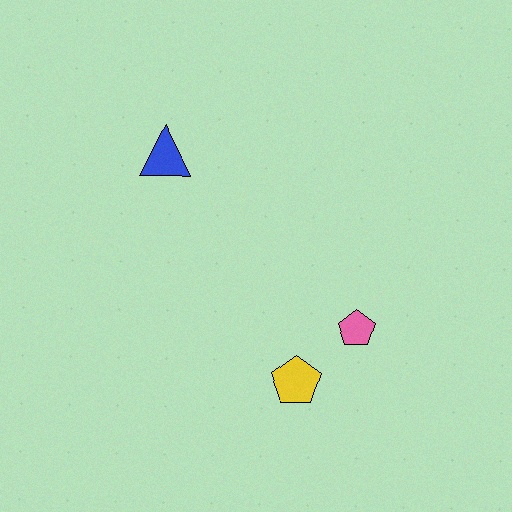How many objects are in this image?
There are 3 objects.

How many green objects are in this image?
There are no green objects.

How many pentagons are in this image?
There are 2 pentagons.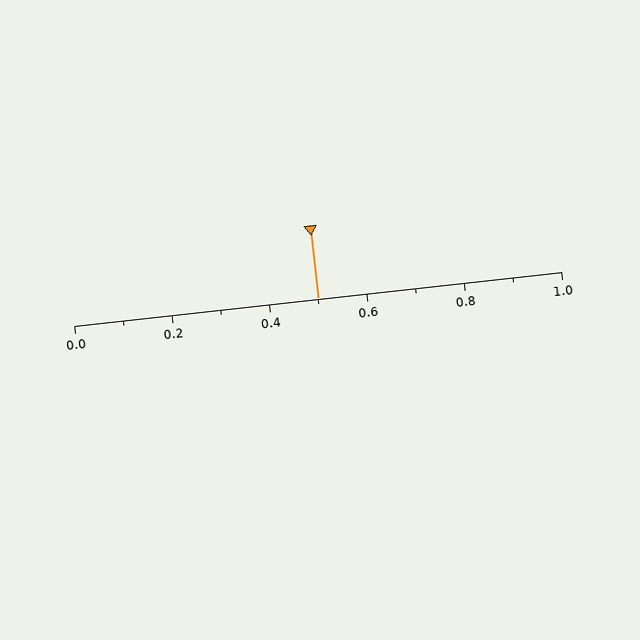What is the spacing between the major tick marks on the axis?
The major ticks are spaced 0.2 apart.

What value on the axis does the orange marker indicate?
The marker indicates approximately 0.5.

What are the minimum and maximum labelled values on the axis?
The axis runs from 0.0 to 1.0.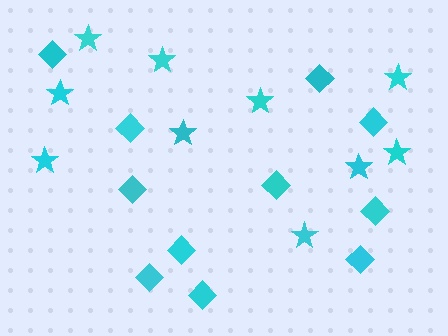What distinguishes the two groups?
There are 2 groups: one group of stars (10) and one group of diamonds (11).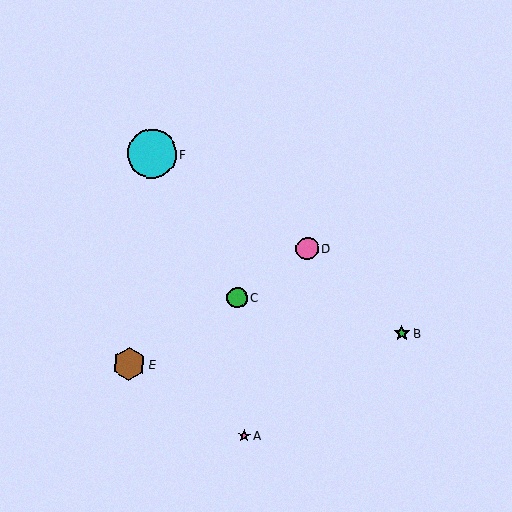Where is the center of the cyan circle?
The center of the cyan circle is at (152, 154).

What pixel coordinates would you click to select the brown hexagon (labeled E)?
Click at (129, 364) to select the brown hexagon E.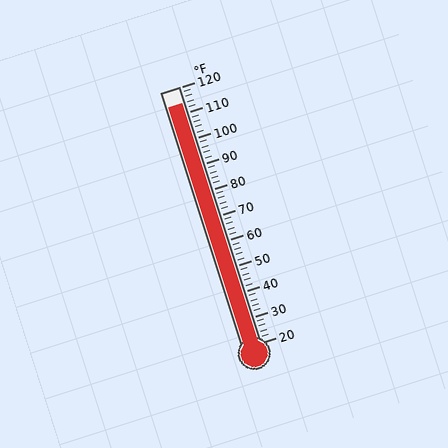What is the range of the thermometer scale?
The thermometer scale ranges from 20°F to 120°F.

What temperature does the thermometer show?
The thermometer shows approximately 114°F.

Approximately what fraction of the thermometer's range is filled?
The thermometer is filled to approximately 95% of its range.